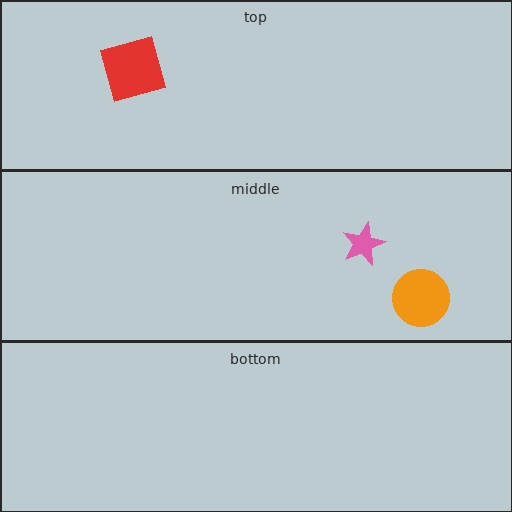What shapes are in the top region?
The red square.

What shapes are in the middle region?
The pink star, the orange circle.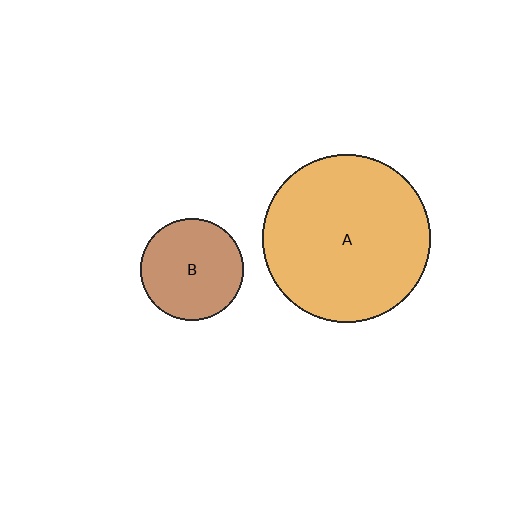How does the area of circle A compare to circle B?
Approximately 2.7 times.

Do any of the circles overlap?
No, none of the circles overlap.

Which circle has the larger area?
Circle A (orange).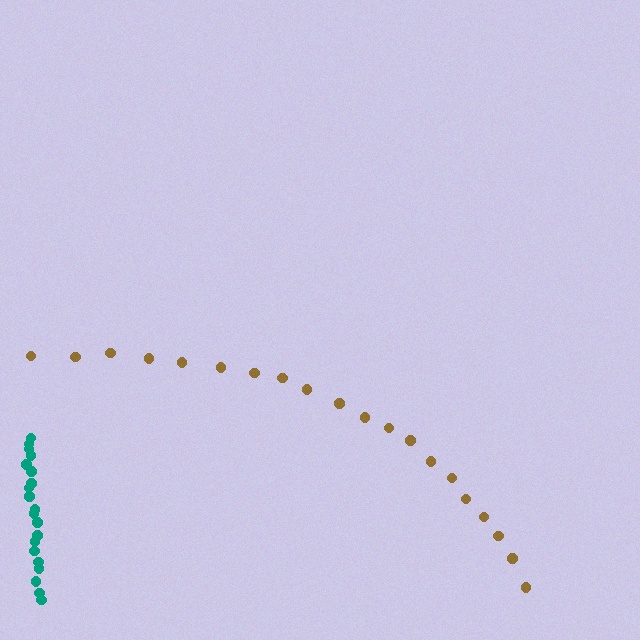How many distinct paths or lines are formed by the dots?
There are 2 distinct paths.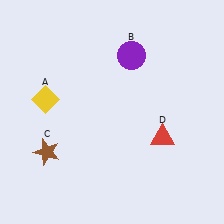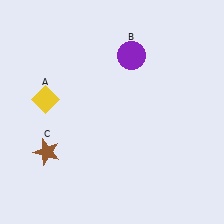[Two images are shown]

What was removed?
The red triangle (D) was removed in Image 2.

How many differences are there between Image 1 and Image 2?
There is 1 difference between the two images.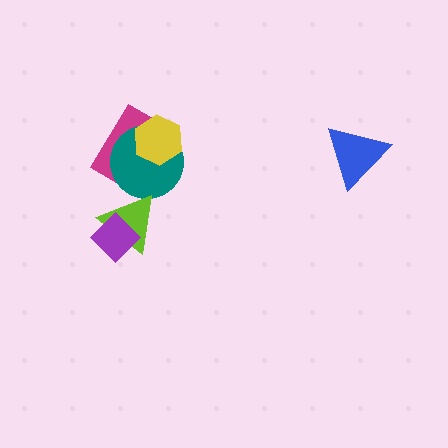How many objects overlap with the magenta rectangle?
2 objects overlap with the magenta rectangle.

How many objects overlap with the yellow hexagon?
2 objects overlap with the yellow hexagon.